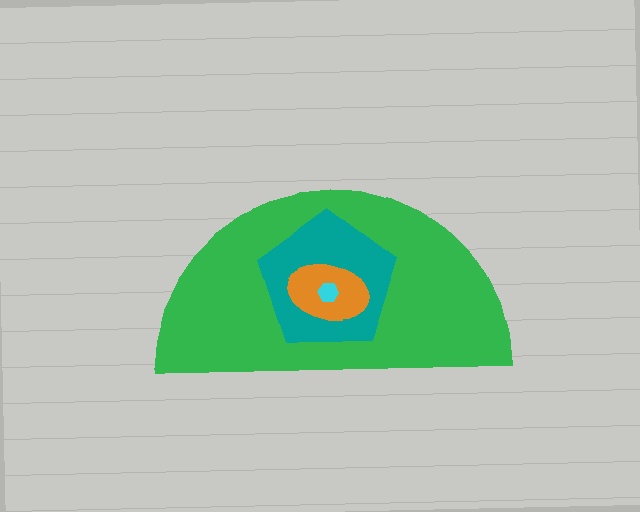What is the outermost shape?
The green semicircle.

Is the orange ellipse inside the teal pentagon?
Yes.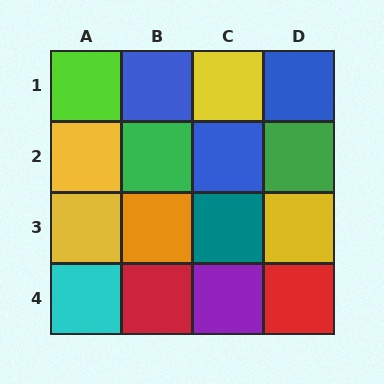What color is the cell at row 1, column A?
Lime.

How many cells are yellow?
4 cells are yellow.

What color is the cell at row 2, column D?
Green.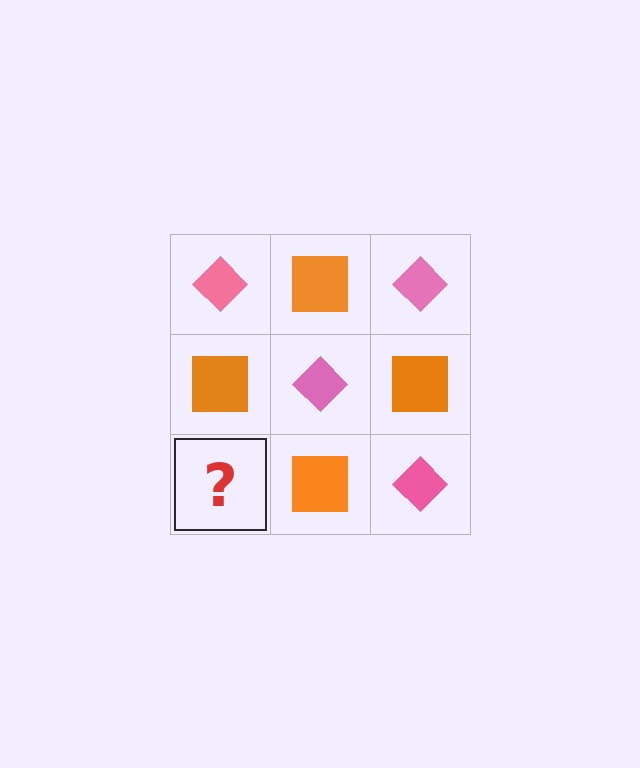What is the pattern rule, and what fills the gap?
The rule is that it alternates pink diamond and orange square in a checkerboard pattern. The gap should be filled with a pink diamond.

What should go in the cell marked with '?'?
The missing cell should contain a pink diamond.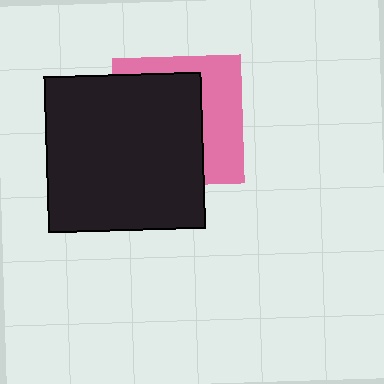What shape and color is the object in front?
The object in front is a black square.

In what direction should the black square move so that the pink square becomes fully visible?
The black square should move left. That is the shortest direction to clear the overlap and leave the pink square fully visible.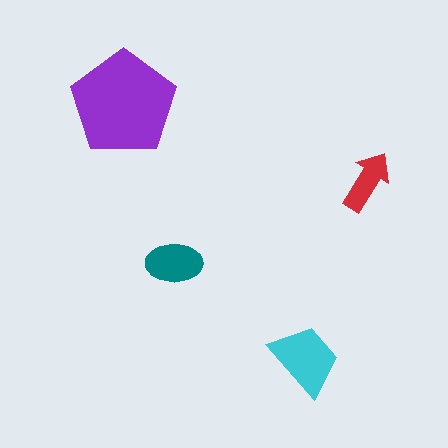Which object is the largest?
The purple pentagon.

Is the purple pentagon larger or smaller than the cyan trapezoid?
Larger.